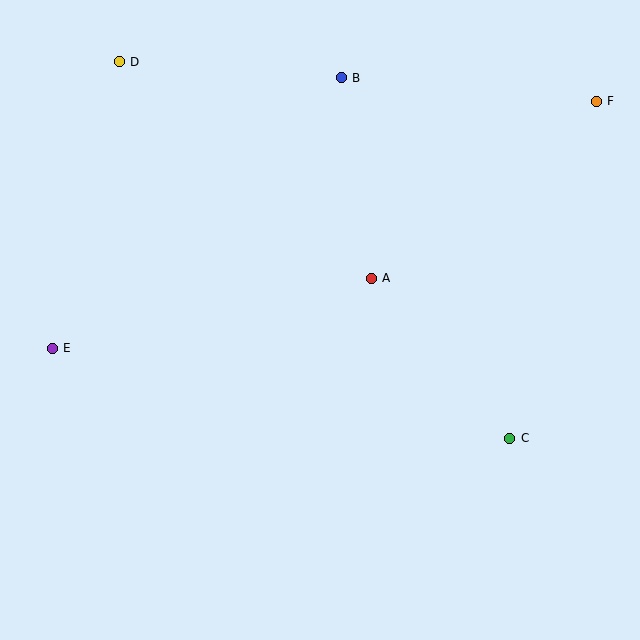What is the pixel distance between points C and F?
The distance between C and F is 348 pixels.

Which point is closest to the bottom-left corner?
Point E is closest to the bottom-left corner.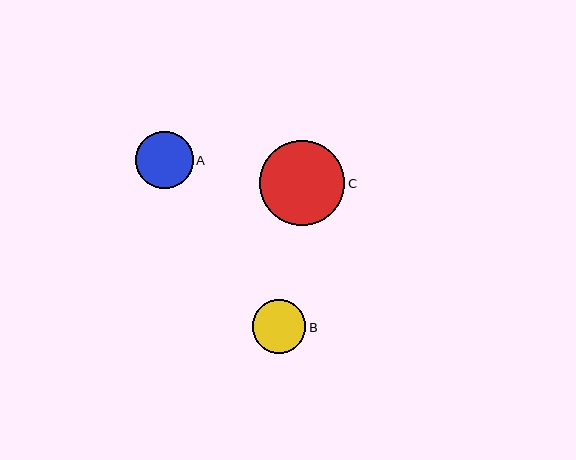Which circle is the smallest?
Circle B is the smallest with a size of approximately 53 pixels.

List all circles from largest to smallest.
From largest to smallest: C, A, B.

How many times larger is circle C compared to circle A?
Circle C is approximately 1.5 times the size of circle A.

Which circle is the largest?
Circle C is the largest with a size of approximately 85 pixels.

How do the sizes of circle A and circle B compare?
Circle A and circle B are approximately the same size.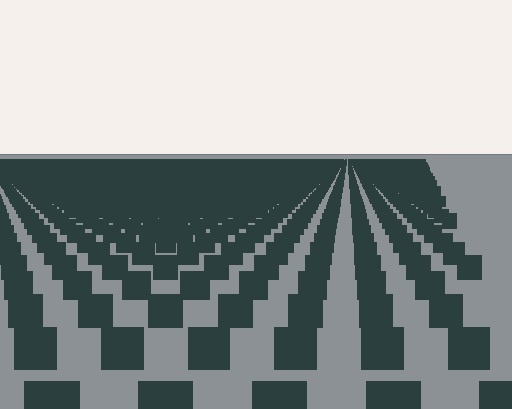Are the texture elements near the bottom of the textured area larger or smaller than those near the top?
Larger. Near the bottom, elements are closer to the viewer and appear at a bigger on-screen size.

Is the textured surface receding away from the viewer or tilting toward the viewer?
The surface is receding away from the viewer. Texture elements get smaller and denser toward the top.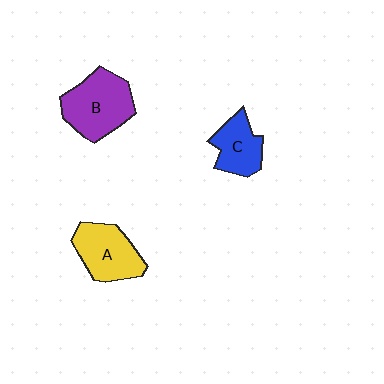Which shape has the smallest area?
Shape C (blue).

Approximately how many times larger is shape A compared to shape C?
Approximately 1.3 times.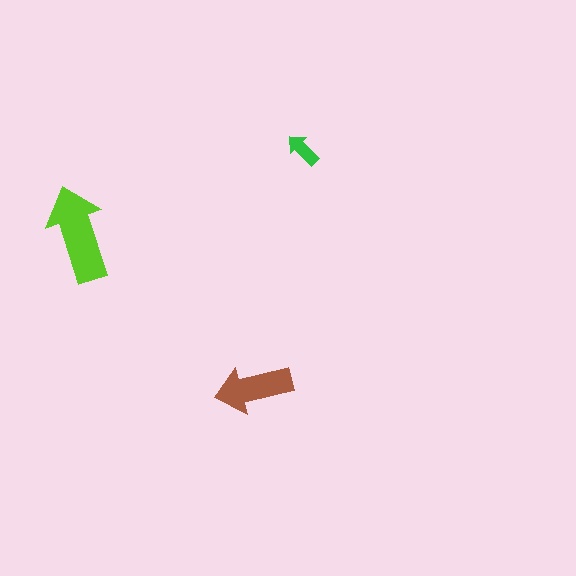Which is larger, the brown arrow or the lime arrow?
The lime one.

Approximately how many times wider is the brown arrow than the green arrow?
About 2 times wider.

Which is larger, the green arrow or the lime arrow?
The lime one.